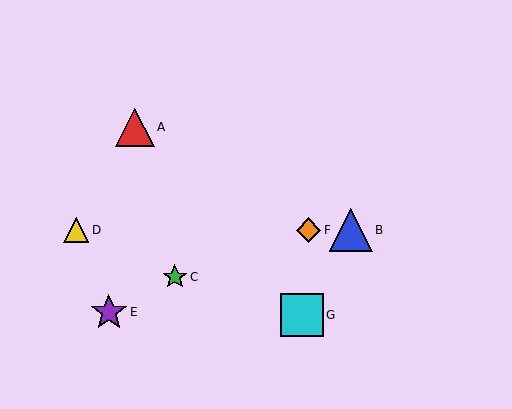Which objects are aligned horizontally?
Objects B, D, F are aligned horizontally.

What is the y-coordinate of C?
Object C is at y≈277.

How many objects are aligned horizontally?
3 objects (B, D, F) are aligned horizontally.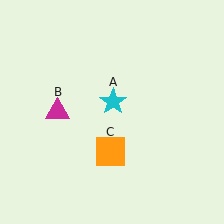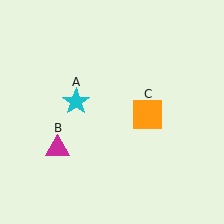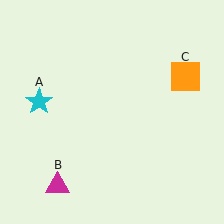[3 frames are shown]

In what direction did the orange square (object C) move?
The orange square (object C) moved up and to the right.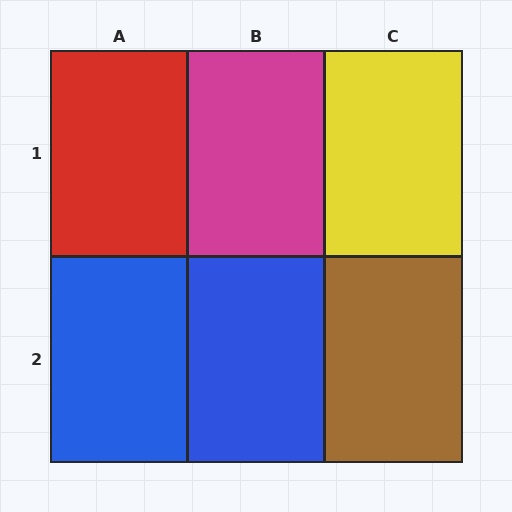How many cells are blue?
2 cells are blue.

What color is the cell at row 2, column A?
Blue.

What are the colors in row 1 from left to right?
Red, magenta, yellow.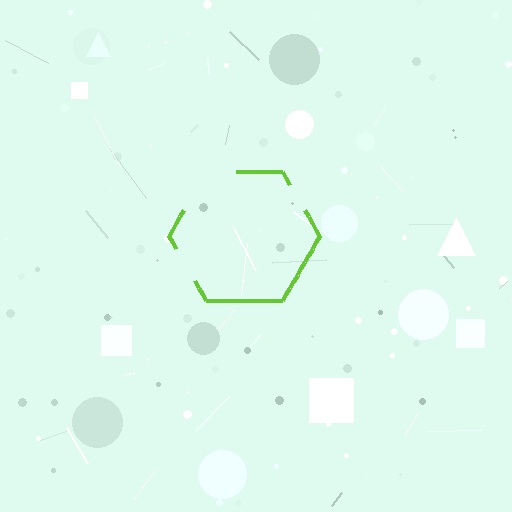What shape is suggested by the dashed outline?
The dashed outline suggests a hexagon.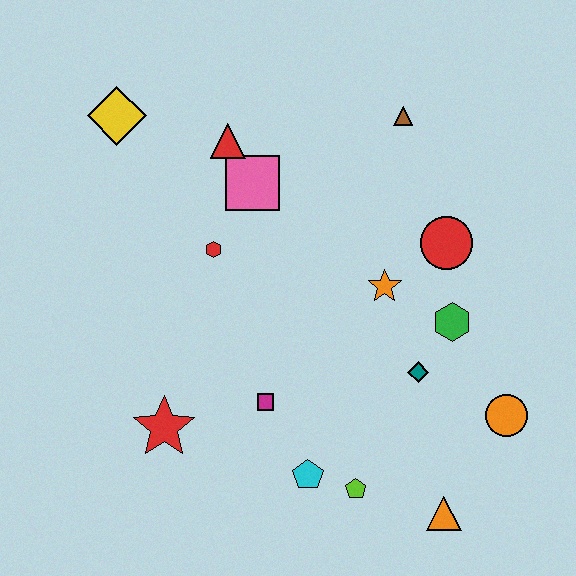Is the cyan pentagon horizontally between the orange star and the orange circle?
No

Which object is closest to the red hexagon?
The pink square is closest to the red hexagon.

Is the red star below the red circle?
Yes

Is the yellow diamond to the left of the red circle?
Yes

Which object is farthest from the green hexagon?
The yellow diamond is farthest from the green hexagon.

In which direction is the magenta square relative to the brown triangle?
The magenta square is below the brown triangle.